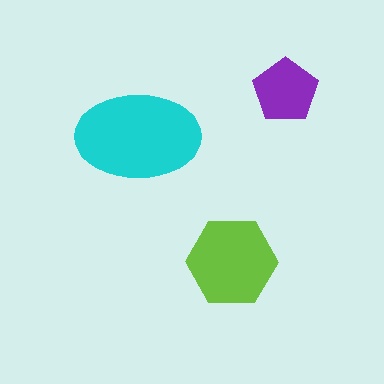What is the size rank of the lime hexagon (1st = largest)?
2nd.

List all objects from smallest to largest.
The purple pentagon, the lime hexagon, the cyan ellipse.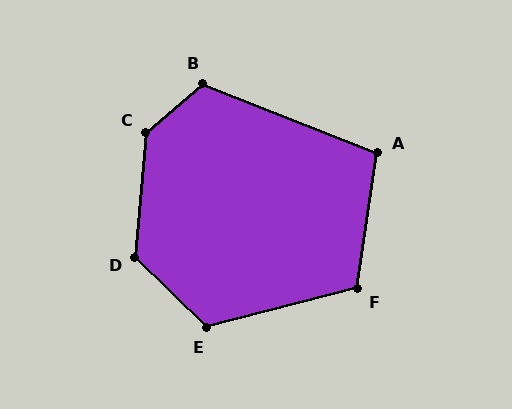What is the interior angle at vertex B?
Approximately 118 degrees (obtuse).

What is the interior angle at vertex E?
Approximately 122 degrees (obtuse).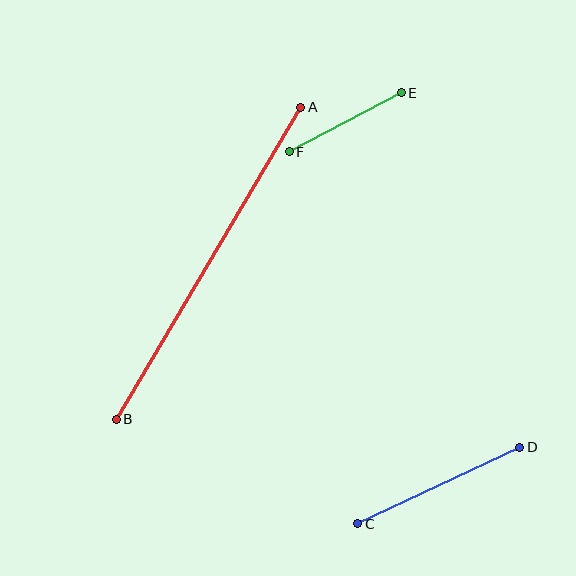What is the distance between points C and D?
The distance is approximately 179 pixels.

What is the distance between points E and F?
The distance is approximately 126 pixels.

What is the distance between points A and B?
The distance is approximately 363 pixels.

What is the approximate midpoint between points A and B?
The midpoint is at approximately (209, 263) pixels.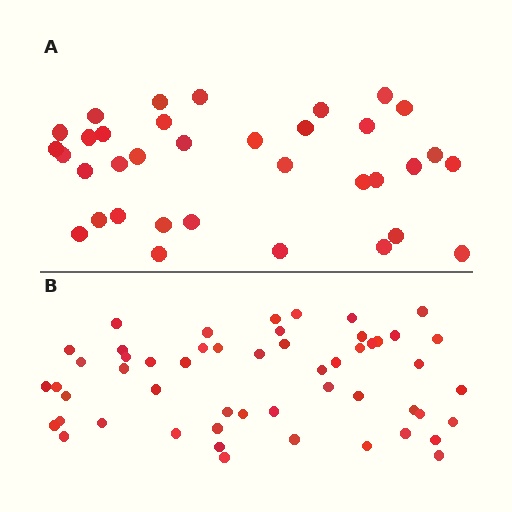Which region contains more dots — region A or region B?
Region B (the bottom region) has more dots.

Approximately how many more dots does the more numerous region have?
Region B has approximately 20 more dots than region A.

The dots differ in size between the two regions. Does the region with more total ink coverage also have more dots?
No. Region A has more total ink coverage because its dots are larger, but region B actually contains more individual dots. Total area can be misleading — the number of items is what matters here.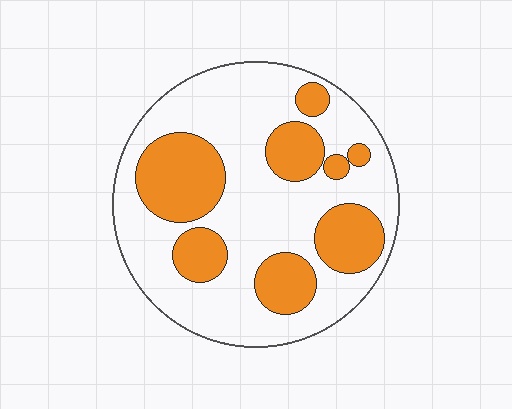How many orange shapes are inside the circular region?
8.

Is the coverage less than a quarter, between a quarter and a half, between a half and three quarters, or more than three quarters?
Between a quarter and a half.